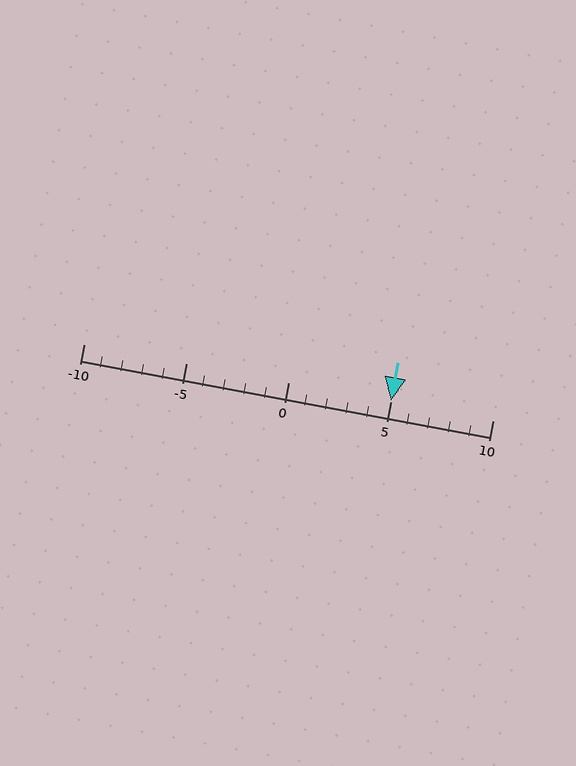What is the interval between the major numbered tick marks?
The major tick marks are spaced 5 units apart.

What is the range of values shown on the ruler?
The ruler shows values from -10 to 10.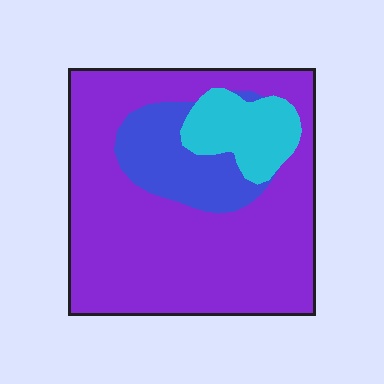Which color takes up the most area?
Purple, at roughly 70%.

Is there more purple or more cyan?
Purple.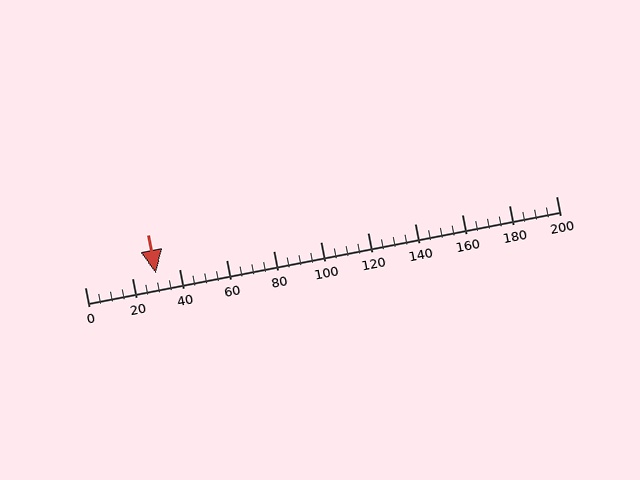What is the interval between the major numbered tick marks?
The major tick marks are spaced 20 units apart.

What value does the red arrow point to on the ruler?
The red arrow points to approximately 30.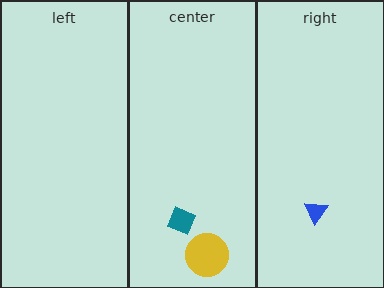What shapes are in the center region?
The yellow circle, the teal diamond.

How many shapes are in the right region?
1.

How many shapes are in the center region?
2.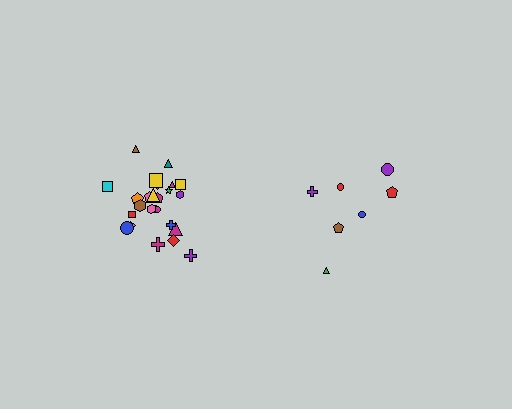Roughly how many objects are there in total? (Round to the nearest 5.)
Roughly 30 objects in total.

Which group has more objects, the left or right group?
The left group.